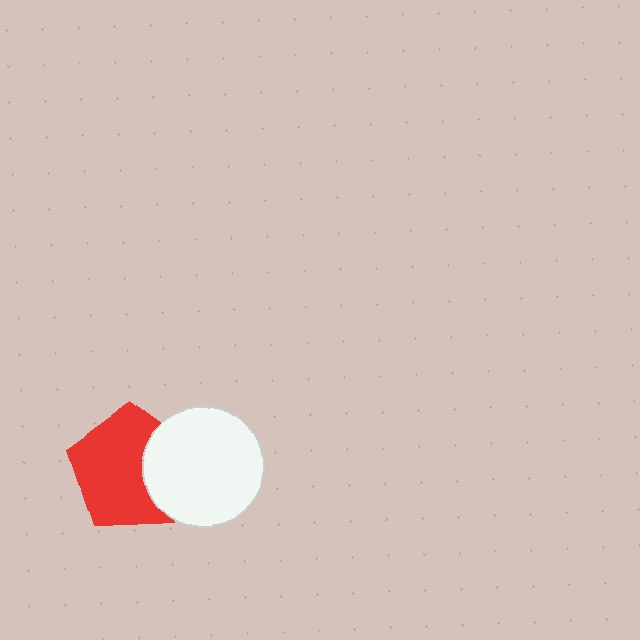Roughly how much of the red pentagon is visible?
Most of it is visible (roughly 70%).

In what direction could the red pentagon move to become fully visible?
The red pentagon could move left. That would shift it out from behind the white circle entirely.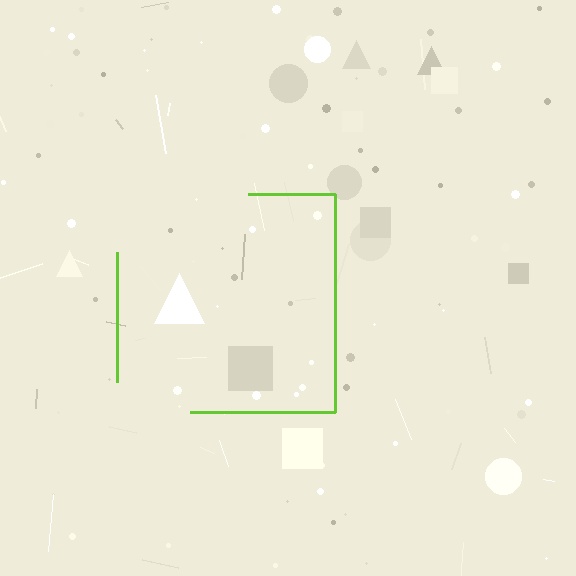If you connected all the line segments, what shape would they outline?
They would outline a square.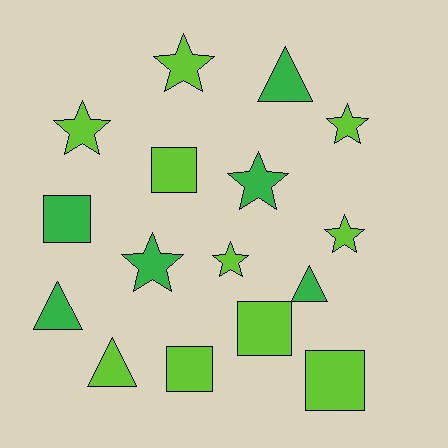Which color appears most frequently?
Lime, with 10 objects.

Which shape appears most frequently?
Star, with 7 objects.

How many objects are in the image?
There are 16 objects.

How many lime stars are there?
There are 5 lime stars.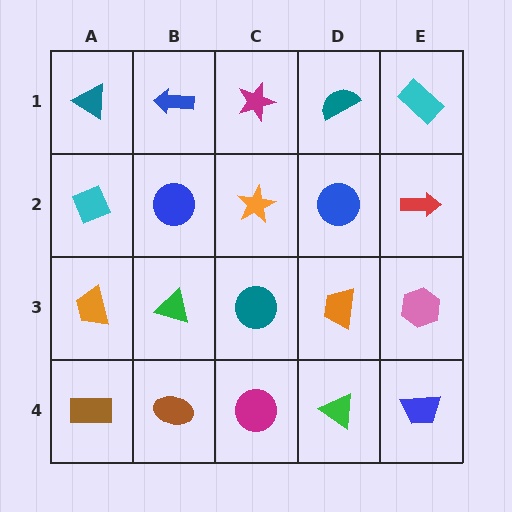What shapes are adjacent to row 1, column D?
A blue circle (row 2, column D), a magenta star (row 1, column C), a cyan rectangle (row 1, column E).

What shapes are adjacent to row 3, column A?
A cyan diamond (row 2, column A), a brown rectangle (row 4, column A), a green triangle (row 3, column B).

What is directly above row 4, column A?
An orange trapezoid.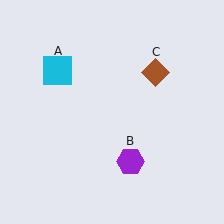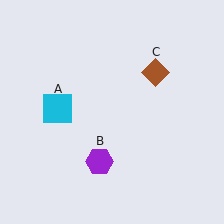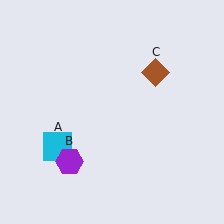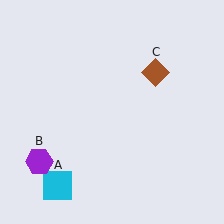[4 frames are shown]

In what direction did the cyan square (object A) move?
The cyan square (object A) moved down.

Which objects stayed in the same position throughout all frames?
Brown diamond (object C) remained stationary.